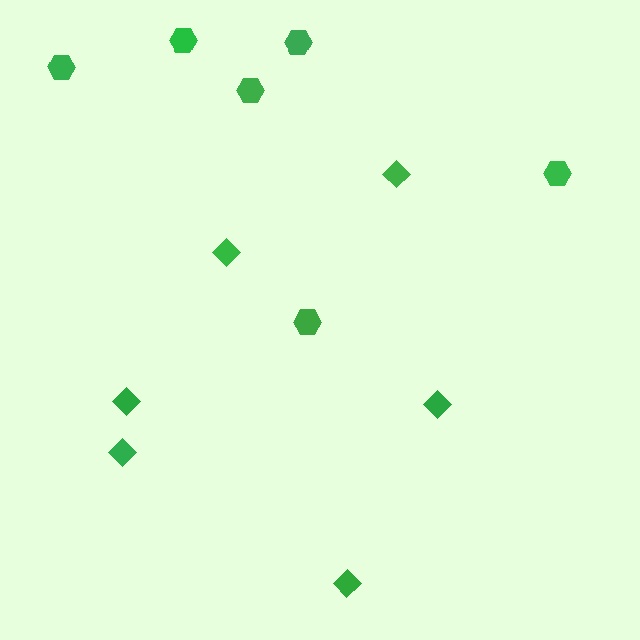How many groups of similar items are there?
There are 2 groups: one group of hexagons (6) and one group of diamonds (6).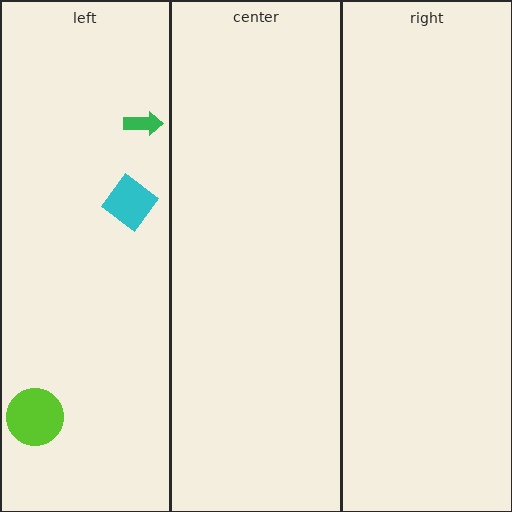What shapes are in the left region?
The lime circle, the green arrow, the cyan diamond.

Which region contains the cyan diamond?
The left region.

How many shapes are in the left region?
3.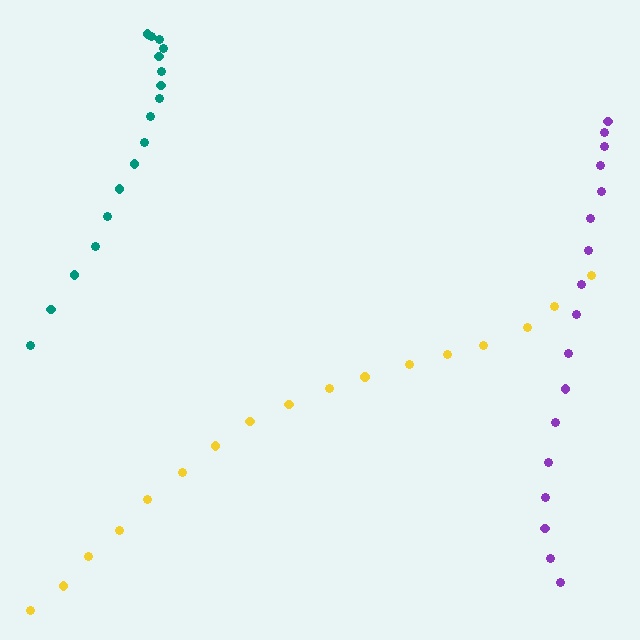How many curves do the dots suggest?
There are 3 distinct paths.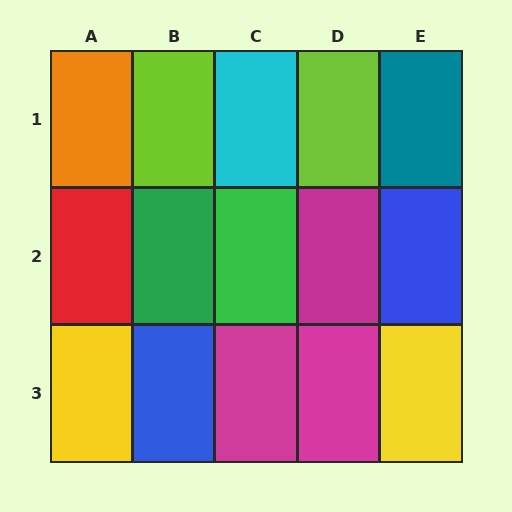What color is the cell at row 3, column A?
Yellow.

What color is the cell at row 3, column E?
Yellow.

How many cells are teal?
1 cell is teal.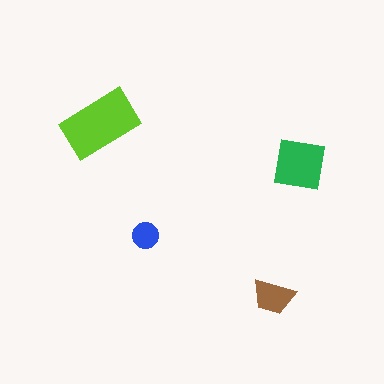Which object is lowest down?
The brown trapezoid is bottommost.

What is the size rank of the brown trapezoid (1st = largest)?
3rd.